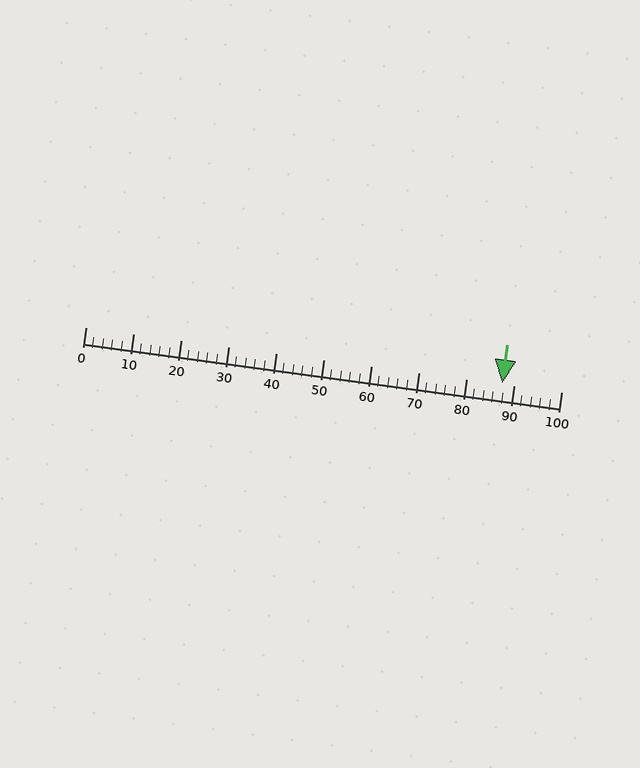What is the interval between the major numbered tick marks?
The major tick marks are spaced 10 units apart.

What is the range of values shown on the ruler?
The ruler shows values from 0 to 100.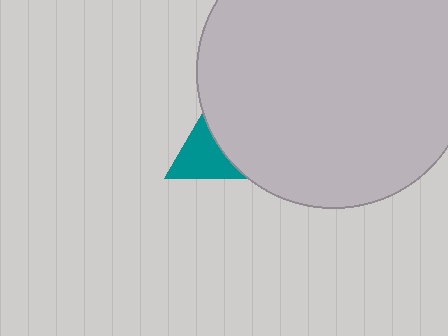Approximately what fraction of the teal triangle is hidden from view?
Roughly 69% of the teal triangle is hidden behind the light gray circle.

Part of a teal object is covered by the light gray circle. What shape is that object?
It is a triangle.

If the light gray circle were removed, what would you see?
You would see the complete teal triangle.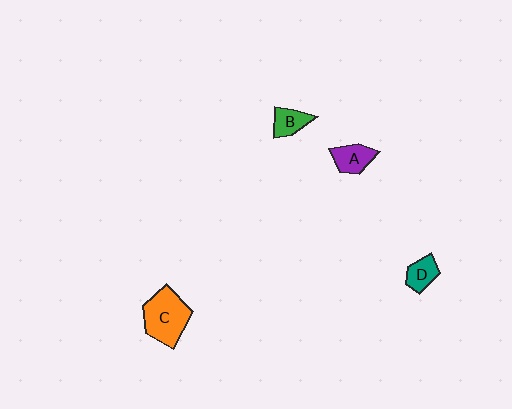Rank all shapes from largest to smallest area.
From largest to smallest: C (orange), A (purple), B (green), D (teal).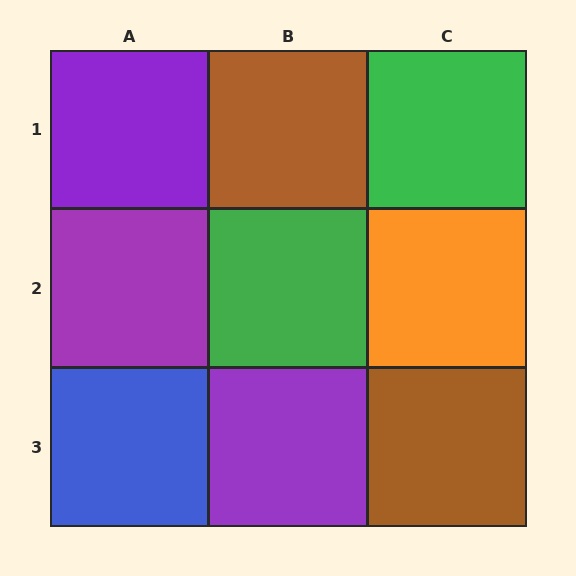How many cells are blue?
1 cell is blue.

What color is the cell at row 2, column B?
Green.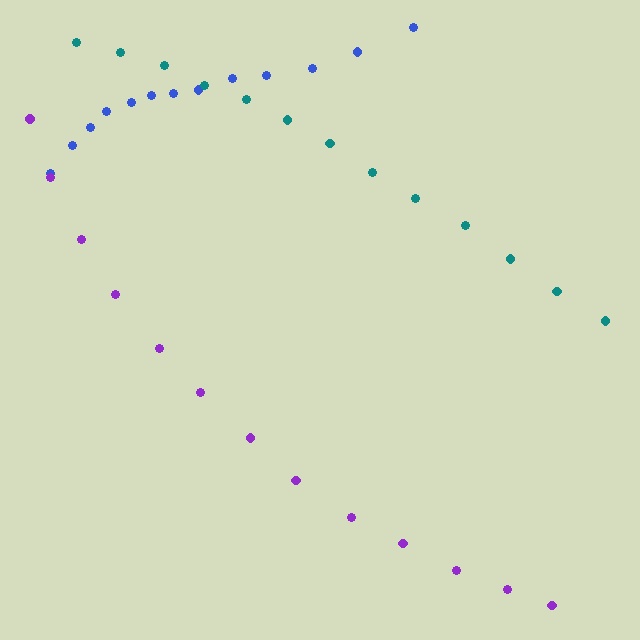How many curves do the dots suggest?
There are 3 distinct paths.